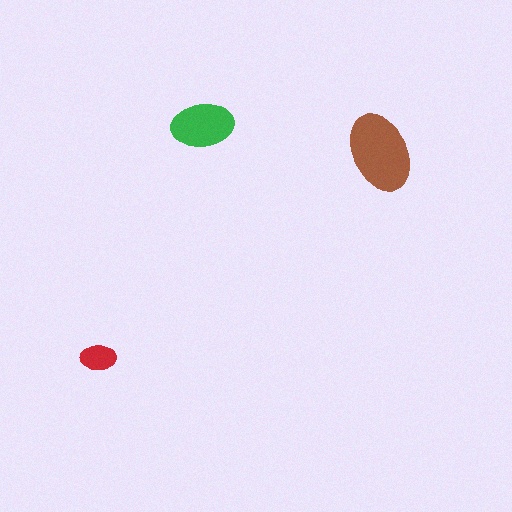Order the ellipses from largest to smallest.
the brown one, the green one, the red one.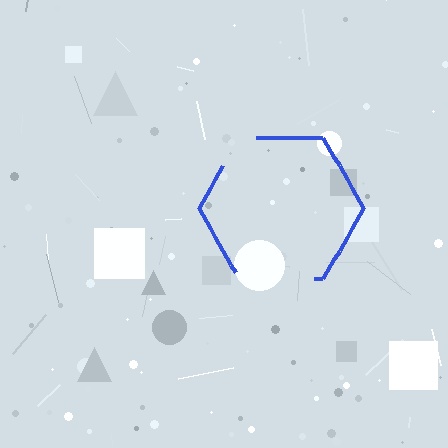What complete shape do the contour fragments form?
The contour fragments form a hexagon.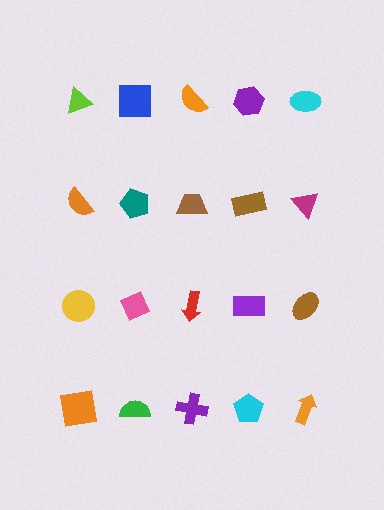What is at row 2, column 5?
A magenta triangle.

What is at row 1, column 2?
A blue square.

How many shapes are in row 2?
5 shapes.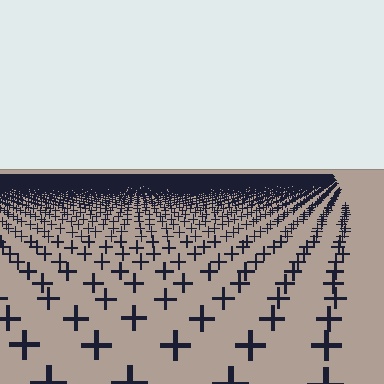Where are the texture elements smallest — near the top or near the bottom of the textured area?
Near the top.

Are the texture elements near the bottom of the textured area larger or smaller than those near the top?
Larger. Near the bottom, elements are closer to the viewer and appear at a bigger on-screen size.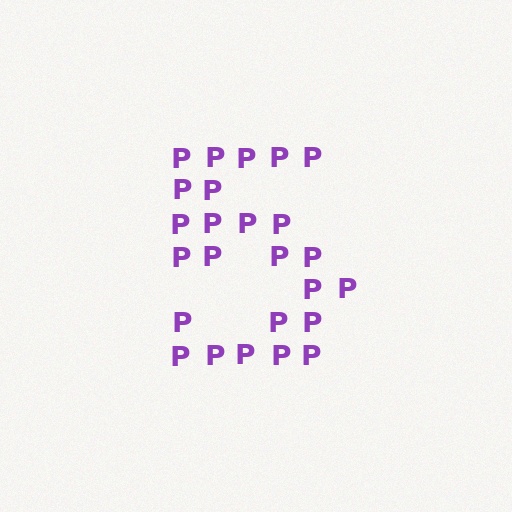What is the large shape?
The large shape is the digit 5.